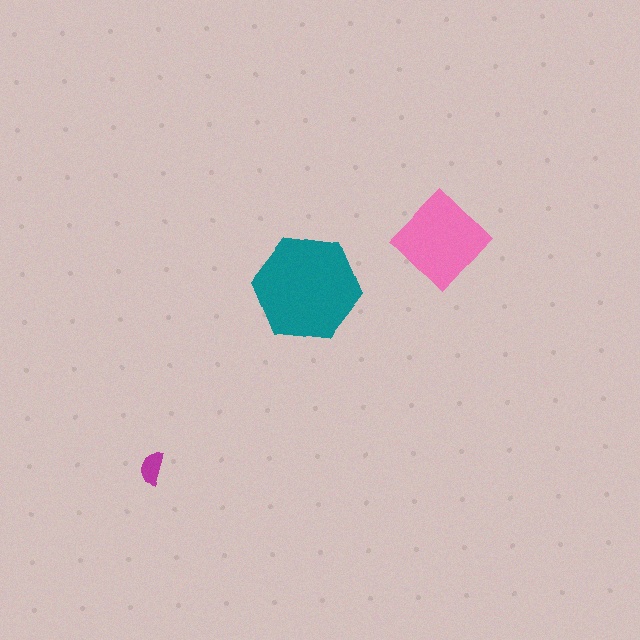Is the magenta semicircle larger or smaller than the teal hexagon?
Smaller.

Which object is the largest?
The teal hexagon.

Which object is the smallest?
The magenta semicircle.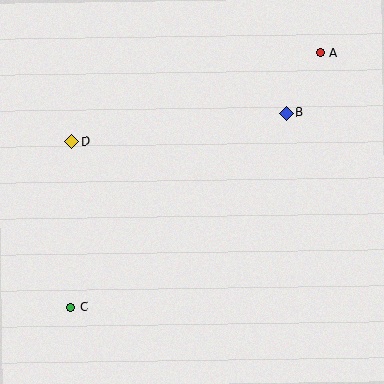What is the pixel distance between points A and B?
The distance between A and B is 69 pixels.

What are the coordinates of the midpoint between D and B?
The midpoint between D and B is at (179, 127).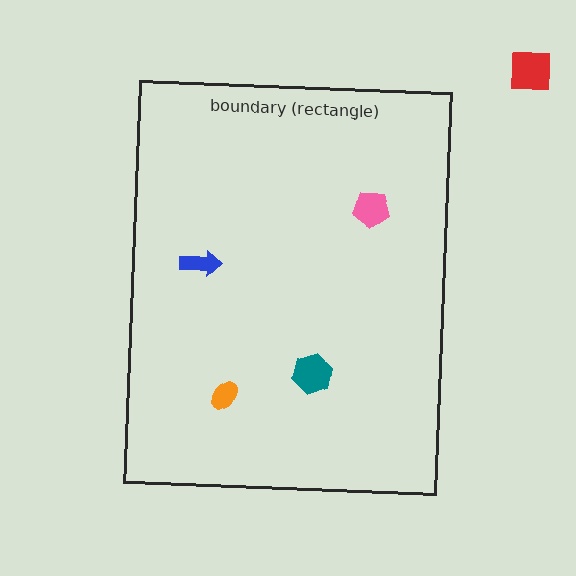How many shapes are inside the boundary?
4 inside, 1 outside.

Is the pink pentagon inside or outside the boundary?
Inside.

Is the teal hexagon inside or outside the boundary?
Inside.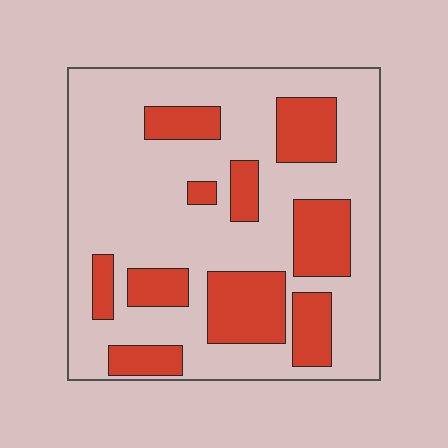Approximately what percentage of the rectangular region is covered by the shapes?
Approximately 30%.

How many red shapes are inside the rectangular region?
10.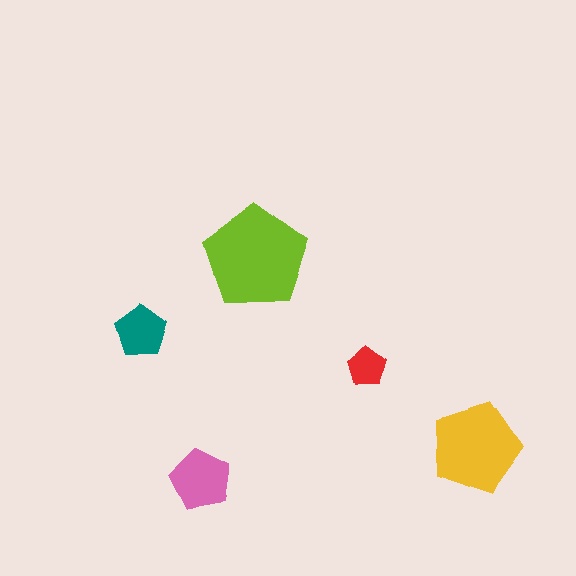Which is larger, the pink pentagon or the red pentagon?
The pink one.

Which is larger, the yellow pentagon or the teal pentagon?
The yellow one.